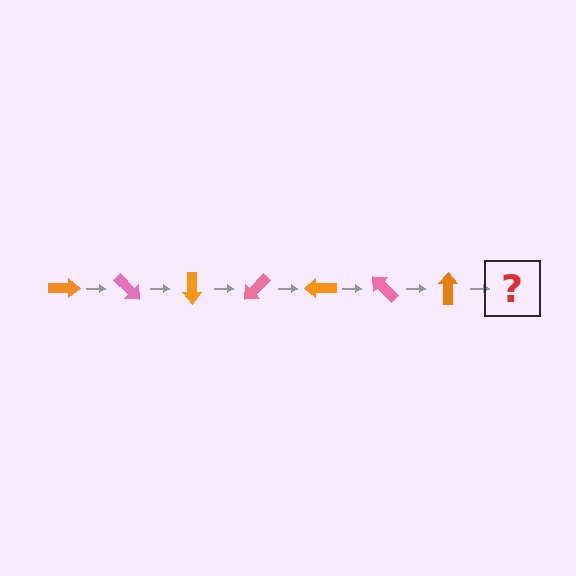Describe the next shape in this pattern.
It should be a pink arrow, rotated 315 degrees from the start.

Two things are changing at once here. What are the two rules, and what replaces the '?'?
The two rules are that it rotates 45 degrees each step and the color cycles through orange and pink. The '?' should be a pink arrow, rotated 315 degrees from the start.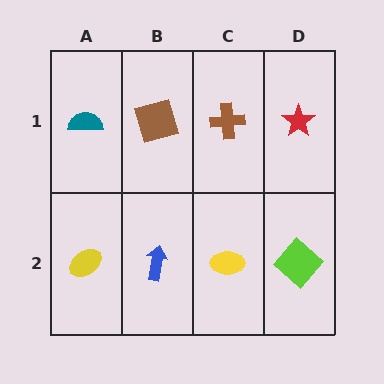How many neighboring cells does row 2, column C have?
3.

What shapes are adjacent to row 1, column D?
A lime diamond (row 2, column D), a brown cross (row 1, column C).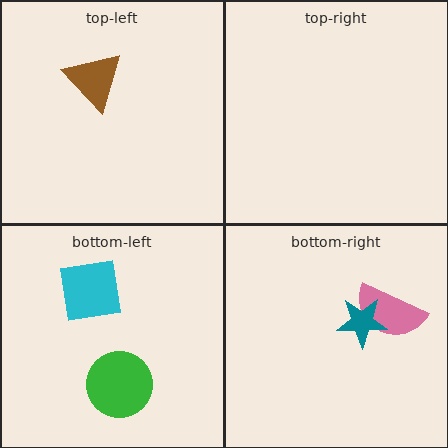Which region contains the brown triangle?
The top-left region.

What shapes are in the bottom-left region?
The green circle, the cyan square.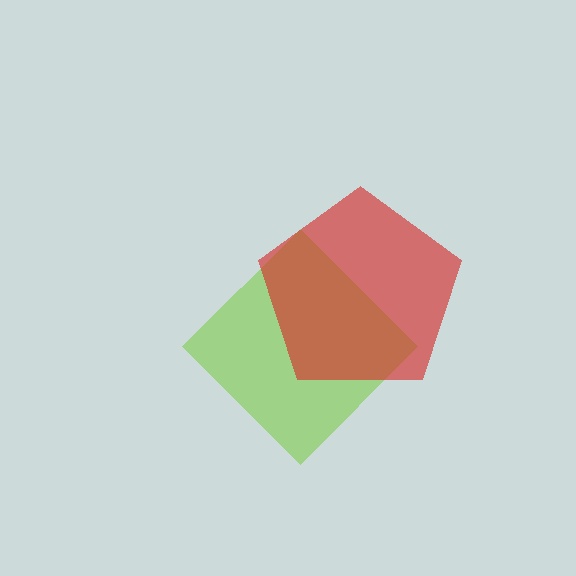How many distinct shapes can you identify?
There are 2 distinct shapes: a lime diamond, a red pentagon.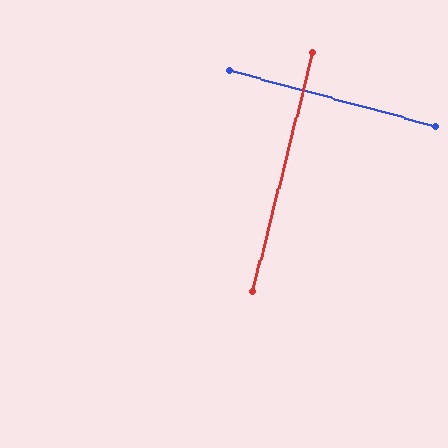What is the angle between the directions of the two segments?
Approximately 89 degrees.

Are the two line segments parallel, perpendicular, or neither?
Perpendicular — they meet at approximately 89°.